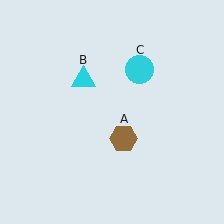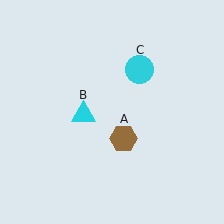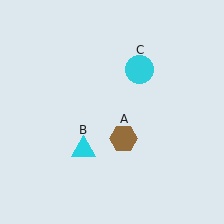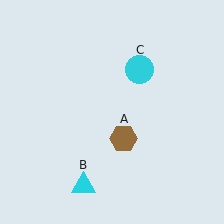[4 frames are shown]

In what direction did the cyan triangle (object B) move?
The cyan triangle (object B) moved down.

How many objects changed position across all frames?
1 object changed position: cyan triangle (object B).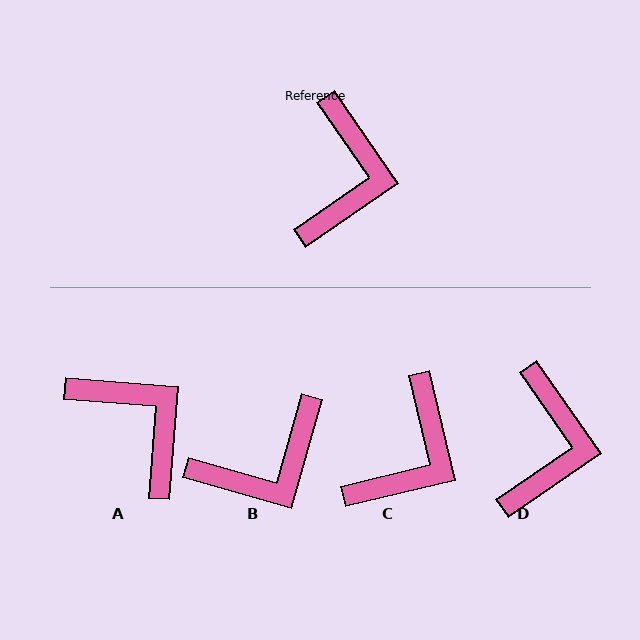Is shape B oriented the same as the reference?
No, it is off by about 50 degrees.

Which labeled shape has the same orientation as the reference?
D.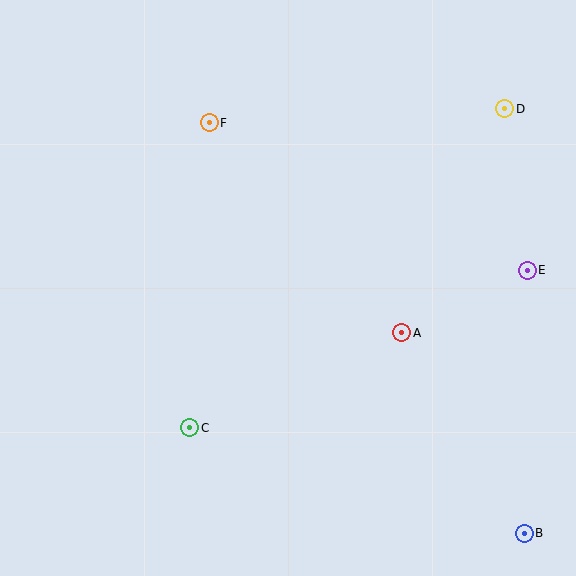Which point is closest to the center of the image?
Point A at (402, 333) is closest to the center.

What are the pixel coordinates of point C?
Point C is at (190, 428).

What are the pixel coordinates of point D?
Point D is at (505, 109).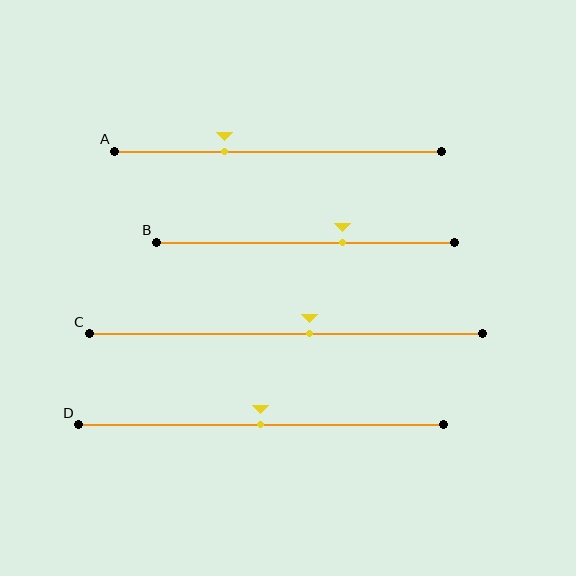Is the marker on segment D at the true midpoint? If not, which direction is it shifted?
Yes, the marker on segment D is at the true midpoint.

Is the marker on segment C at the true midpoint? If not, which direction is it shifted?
No, the marker on segment C is shifted to the right by about 6% of the segment length.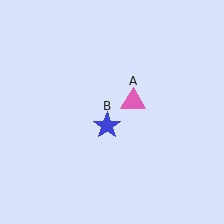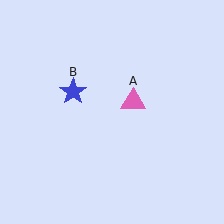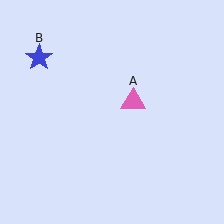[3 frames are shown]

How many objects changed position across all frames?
1 object changed position: blue star (object B).